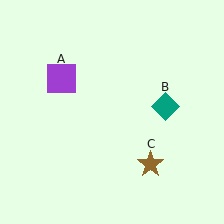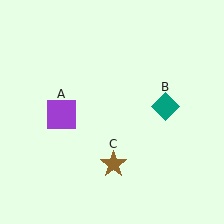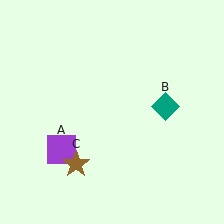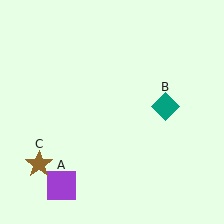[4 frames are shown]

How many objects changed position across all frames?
2 objects changed position: purple square (object A), brown star (object C).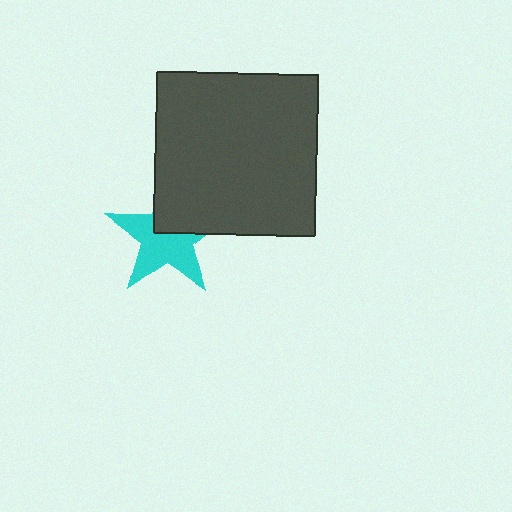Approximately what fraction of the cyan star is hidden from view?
Roughly 38% of the cyan star is hidden behind the dark gray square.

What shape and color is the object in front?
The object in front is a dark gray square.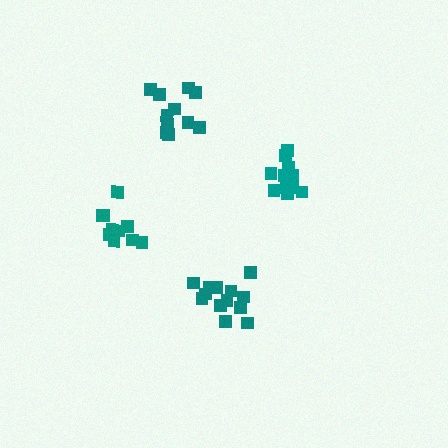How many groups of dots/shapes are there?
There are 4 groups.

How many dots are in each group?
Group 1: 11 dots, Group 2: 10 dots, Group 3: 12 dots, Group 4: 13 dots (46 total).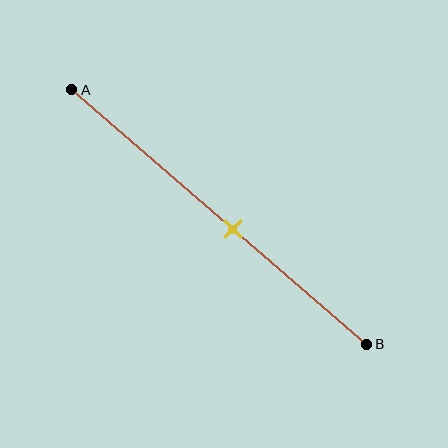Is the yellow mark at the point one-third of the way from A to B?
No, the mark is at about 55% from A, not at the 33% one-third point.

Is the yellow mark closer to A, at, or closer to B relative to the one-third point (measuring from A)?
The yellow mark is closer to point B than the one-third point of segment AB.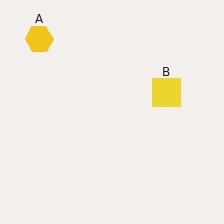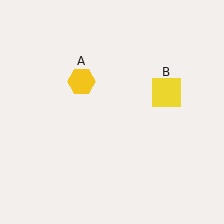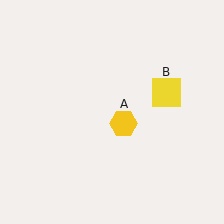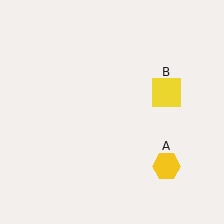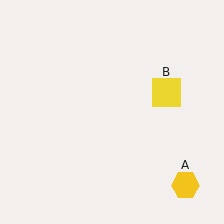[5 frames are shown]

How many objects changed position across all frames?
1 object changed position: yellow hexagon (object A).